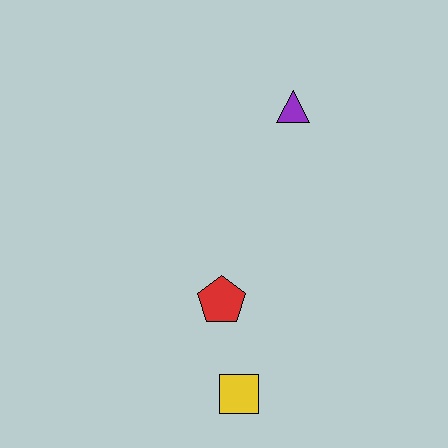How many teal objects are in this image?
There are no teal objects.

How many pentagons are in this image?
There is 1 pentagon.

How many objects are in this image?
There are 3 objects.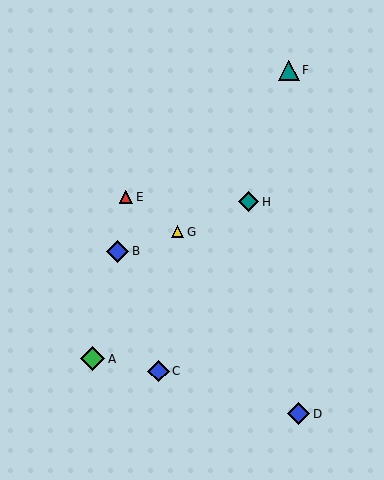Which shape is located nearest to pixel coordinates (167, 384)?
The blue diamond (labeled C) at (158, 371) is nearest to that location.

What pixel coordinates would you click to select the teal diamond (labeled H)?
Click at (249, 202) to select the teal diamond H.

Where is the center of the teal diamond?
The center of the teal diamond is at (249, 202).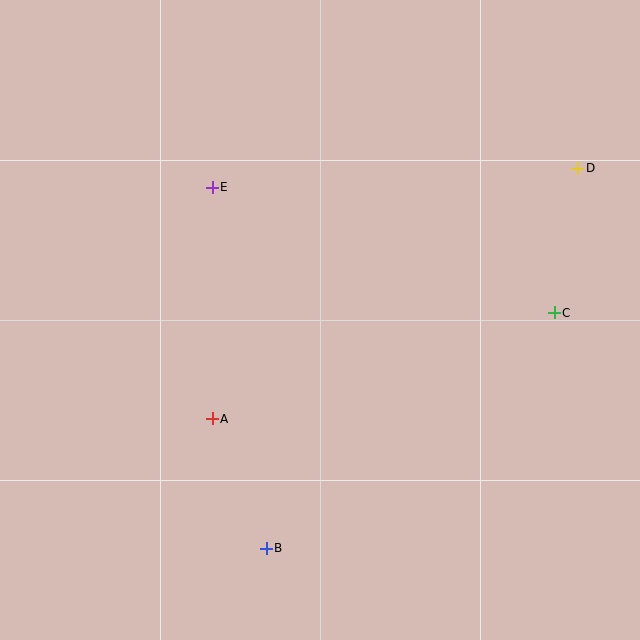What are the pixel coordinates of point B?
Point B is at (266, 548).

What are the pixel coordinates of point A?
Point A is at (212, 419).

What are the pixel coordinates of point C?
Point C is at (554, 313).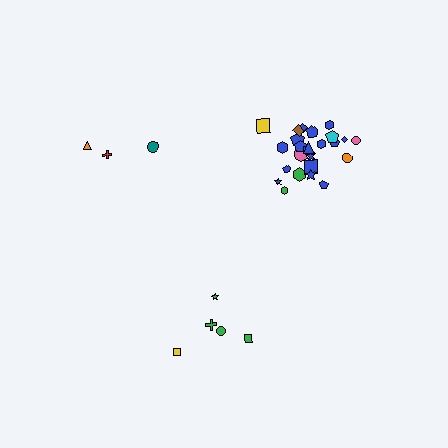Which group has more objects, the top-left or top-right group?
The top-right group.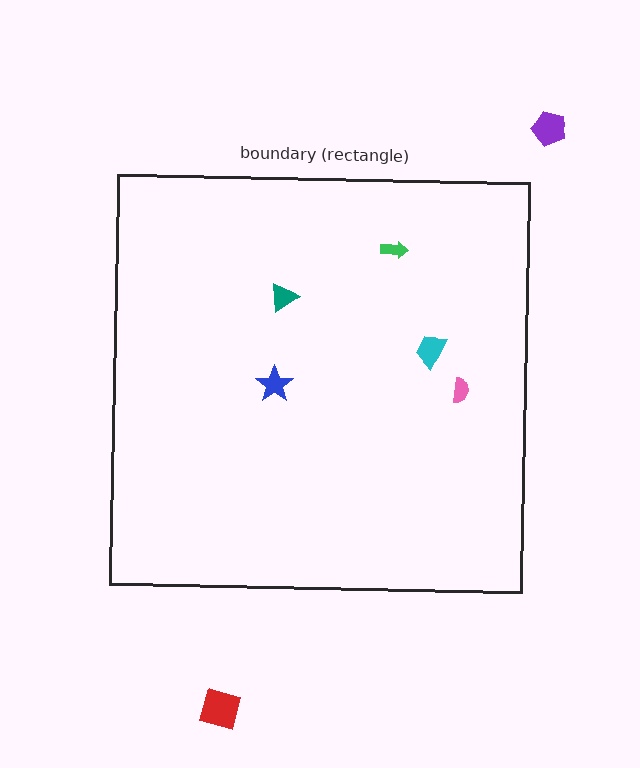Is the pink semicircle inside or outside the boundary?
Inside.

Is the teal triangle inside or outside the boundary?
Inside.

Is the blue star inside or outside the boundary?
Inside.